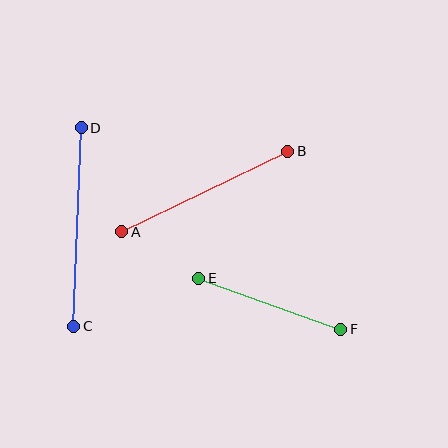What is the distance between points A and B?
The distance is approximately 184 pixels.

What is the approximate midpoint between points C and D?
The midpoint is at approximately (78, 227) pixels.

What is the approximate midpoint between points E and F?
The midpoint is at approximately (270, 304) pixels.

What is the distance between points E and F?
The distance is approximately 151 pixels.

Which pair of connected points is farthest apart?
Points C and D are farthest apart.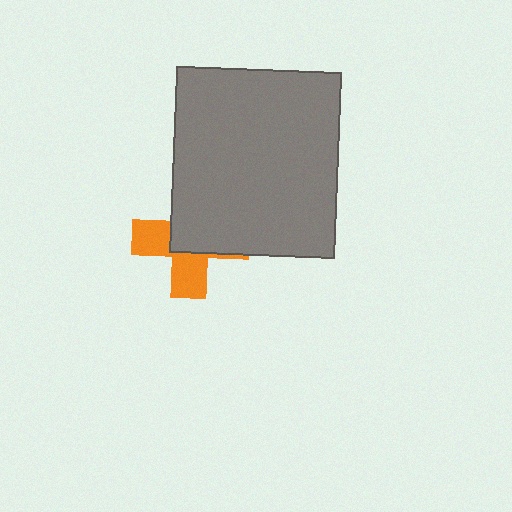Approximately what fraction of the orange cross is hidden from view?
Roughly 56% of the orange cross is hidden behind the gray rectangle.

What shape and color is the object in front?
The object in front is a gray rectangle.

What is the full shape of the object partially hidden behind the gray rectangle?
The partially hidden object is an orange cross.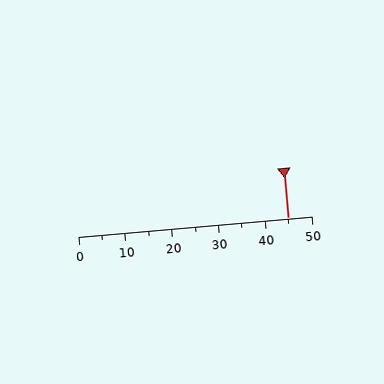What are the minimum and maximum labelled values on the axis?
The axis runs from 0 to 50.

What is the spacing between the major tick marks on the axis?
The major ticks are spaced 10 apart.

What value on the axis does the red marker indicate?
The marker indicates approximately 45.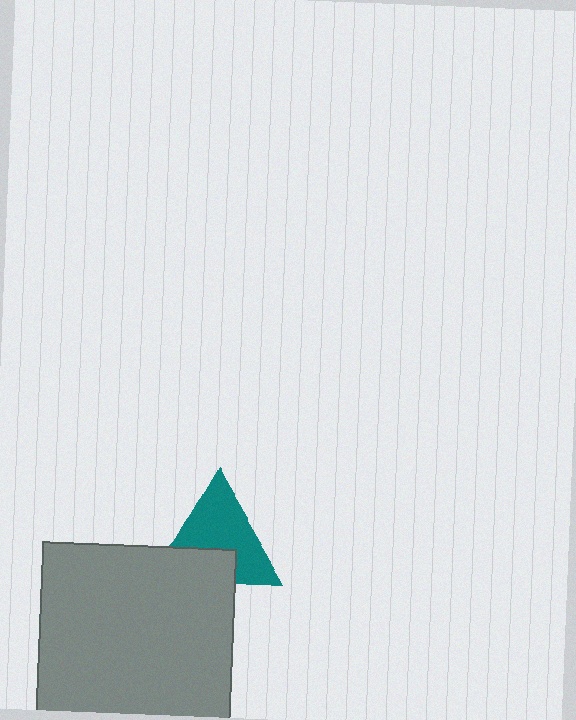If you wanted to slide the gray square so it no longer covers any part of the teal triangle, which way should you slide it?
Slide it down — that is the most direct way to separate the two shapes.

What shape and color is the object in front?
The object in front is a gray square.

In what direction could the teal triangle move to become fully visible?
The teal triangle could move up. That would shift it out from behind the gray square entirely.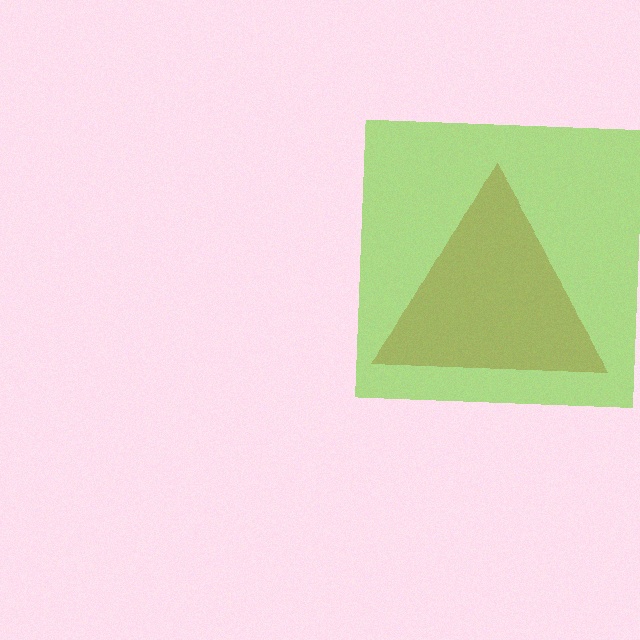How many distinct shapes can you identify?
There are 2 distinct shapes: a red triangle, a lime square.